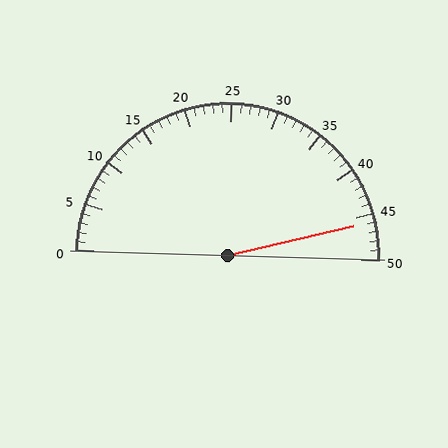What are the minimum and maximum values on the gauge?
The gauge ranges from 0 to 50.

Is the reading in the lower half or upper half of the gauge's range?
The reading is in the upper half of the range (0 to 50).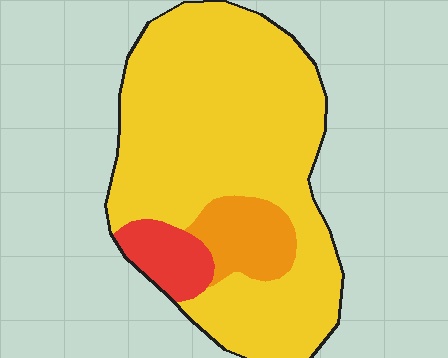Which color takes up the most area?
Yellow, at roughly 80%.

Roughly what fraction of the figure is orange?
Orange takes up about one tenth (1/10) of the figure.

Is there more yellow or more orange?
Yellow.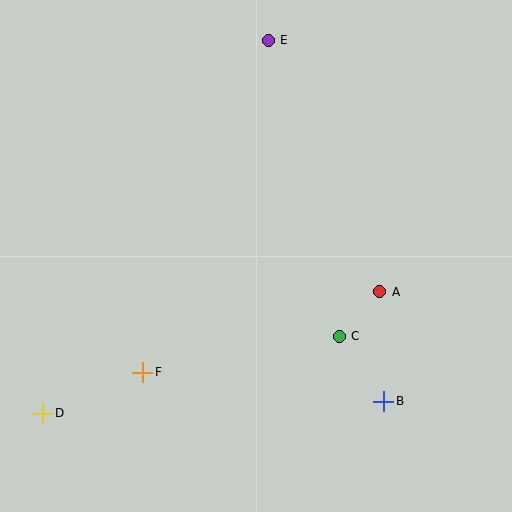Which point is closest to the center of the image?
Point C at (339, 336) is closest to the center.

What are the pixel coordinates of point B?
Point B is at (384, 401).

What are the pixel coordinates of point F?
Point F is at (143, 372).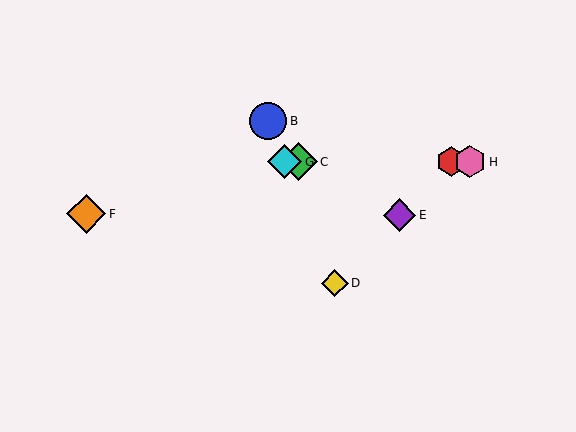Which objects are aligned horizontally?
Objects A, C, G, H are aligned horizontally.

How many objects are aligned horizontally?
4 objects (A, C, G, H) are aligned horizontally.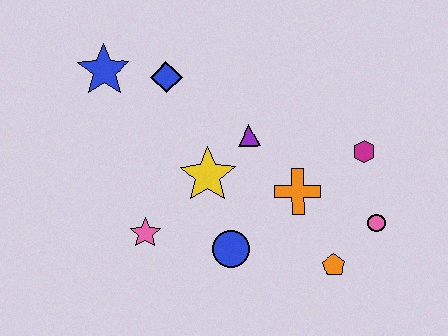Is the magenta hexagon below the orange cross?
No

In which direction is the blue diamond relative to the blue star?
The blue diamond is to the right of the blue star.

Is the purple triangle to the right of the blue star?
Yes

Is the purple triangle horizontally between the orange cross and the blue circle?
Yes